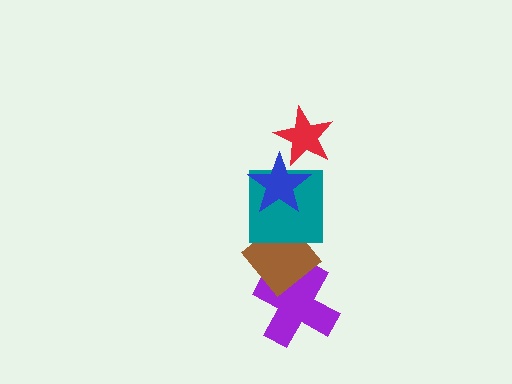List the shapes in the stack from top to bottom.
From top to bottom: the red star, the blue star, the teal square, the brown diamond, the purple cross.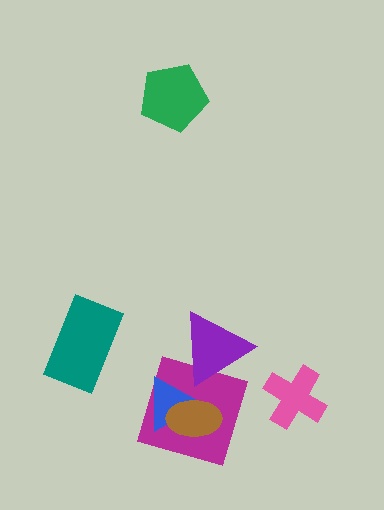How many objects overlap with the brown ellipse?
2 objects overlap with the brown ellipse.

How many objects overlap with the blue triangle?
2 objects overlap with the blue triangle.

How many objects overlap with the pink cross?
0 objects overlap with the pink cross.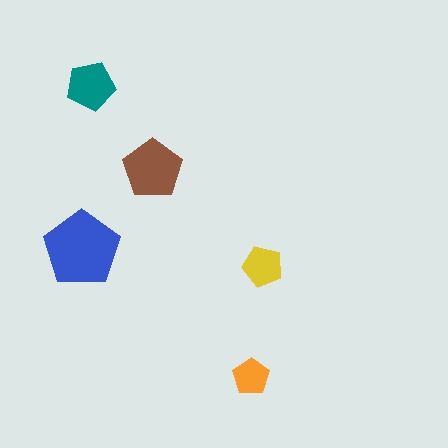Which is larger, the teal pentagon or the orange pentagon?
The teal one.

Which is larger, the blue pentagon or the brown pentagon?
The blue one.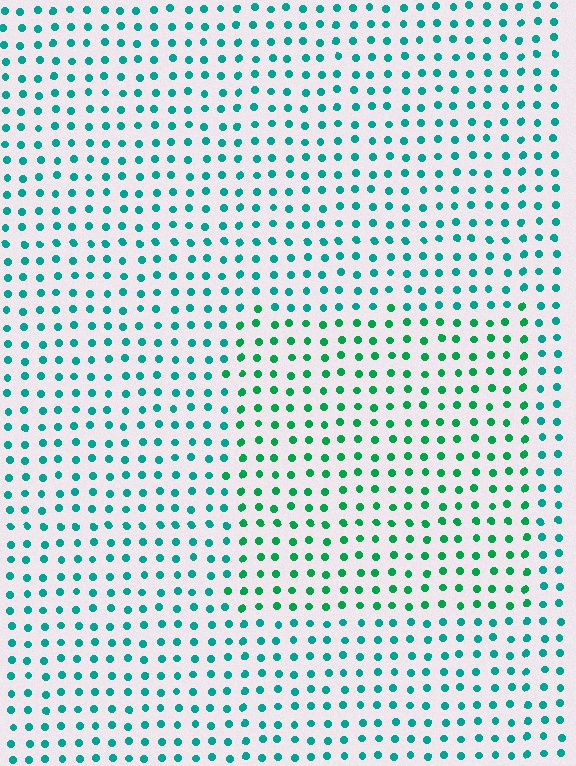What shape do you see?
I see a rectangle.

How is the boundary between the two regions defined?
The boundary is defined purely by a slight shift in hue (about 27 degrees). Spacing, size, and orientation are identical on both sides.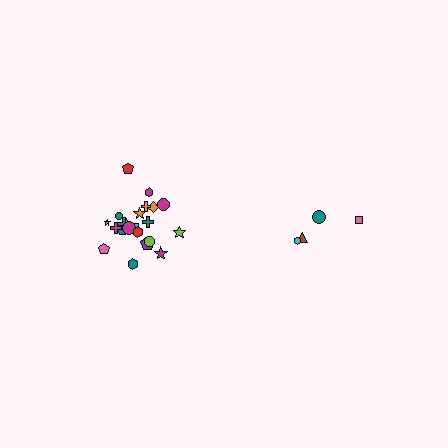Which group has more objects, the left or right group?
The left group.